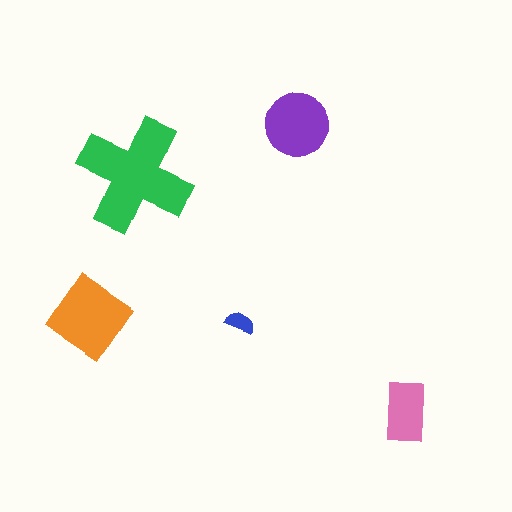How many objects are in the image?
There are 5 objects in the image.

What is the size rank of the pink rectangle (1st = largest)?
4th.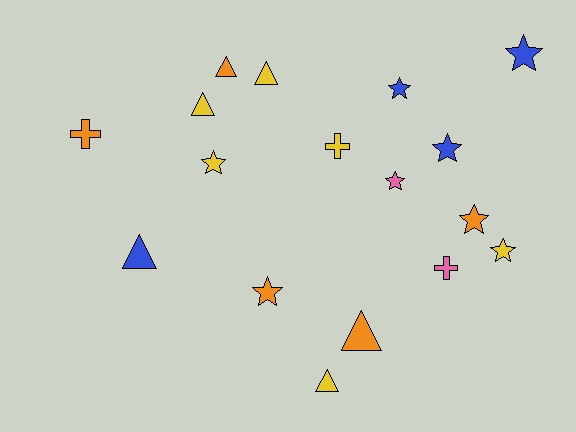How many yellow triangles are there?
There are 3 yellow triangles.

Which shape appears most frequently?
Star, with 8 objects.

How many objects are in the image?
There are 17 objects.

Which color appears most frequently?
Yellow, with 6 objects.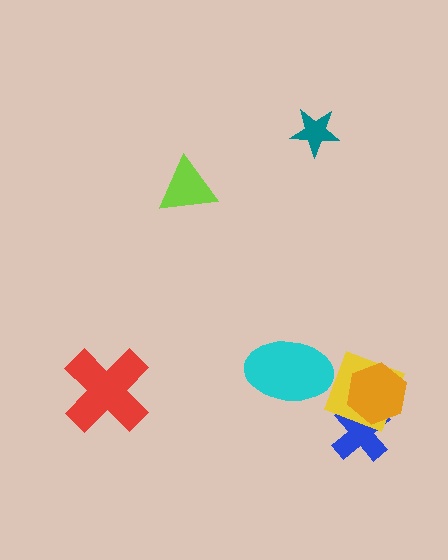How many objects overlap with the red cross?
0 objects overlap with the red cross.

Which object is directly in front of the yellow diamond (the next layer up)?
The orange hexagon is directly in front of the yellow diamond.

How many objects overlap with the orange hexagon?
2 objects overlap with the orange hexagon.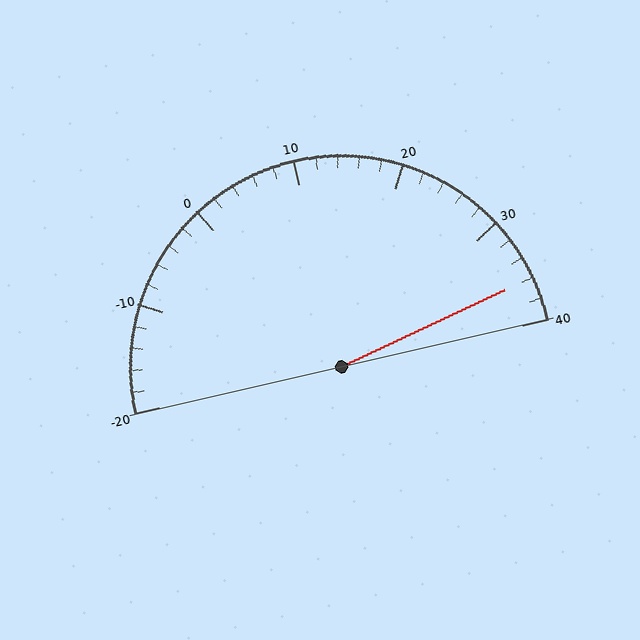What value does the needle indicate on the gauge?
The needle indicates approximately 36.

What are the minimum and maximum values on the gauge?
The gauge ranges from -20 to 40.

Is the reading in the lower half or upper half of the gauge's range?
The reading is in the upper half of the range (-20 to 40).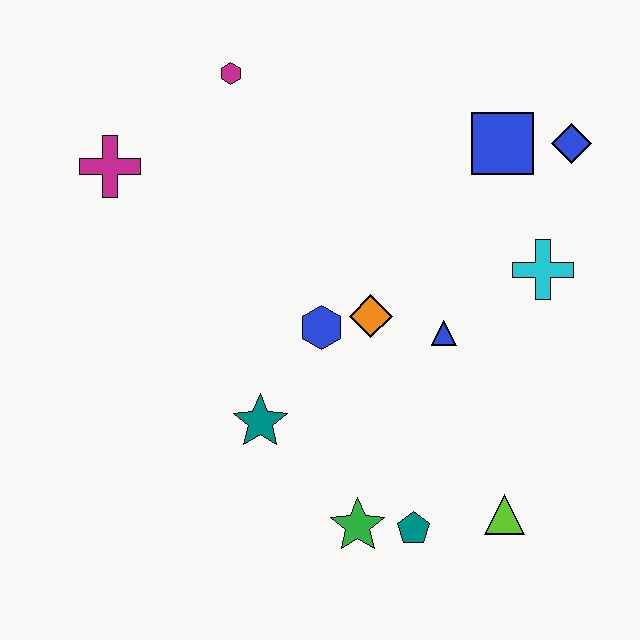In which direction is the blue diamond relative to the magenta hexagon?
The blue diamond is to the right of the magenta hexagon.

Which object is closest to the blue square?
The blue diamond is closest to the blue square.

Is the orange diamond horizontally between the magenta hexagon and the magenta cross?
No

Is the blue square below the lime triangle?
No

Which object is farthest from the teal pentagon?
The magenta hexagon is farthest from the teal pentagon.